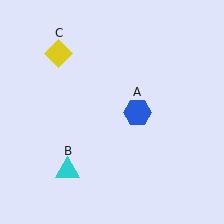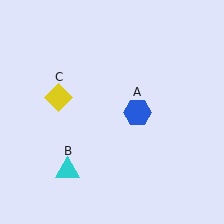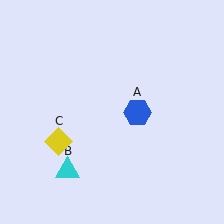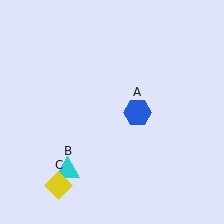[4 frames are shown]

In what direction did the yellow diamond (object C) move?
The yellow diamond (object C) moved down.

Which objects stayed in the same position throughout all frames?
Blue hexagon (object A) and cyan triangle (object B) remained stationary.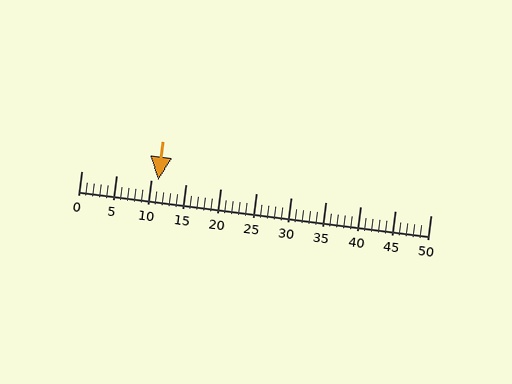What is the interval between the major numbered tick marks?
The major tick marks are spaced 5 units apart.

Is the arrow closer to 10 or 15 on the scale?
The arrow is closer to 10.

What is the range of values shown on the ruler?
The ruler shows values from 0 to 50.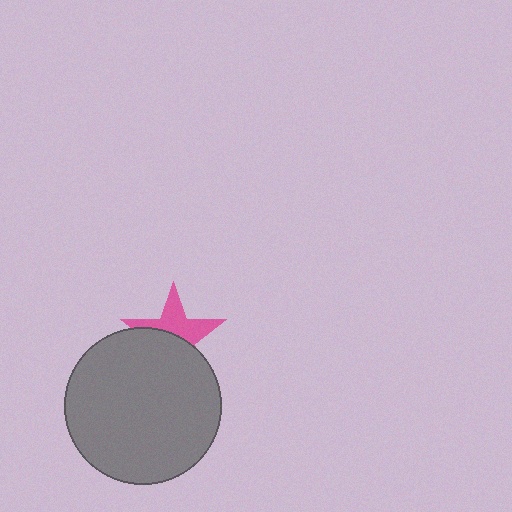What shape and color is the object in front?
The object in front is a gray circle.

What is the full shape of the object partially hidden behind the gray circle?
The partially hidden object is a pink star.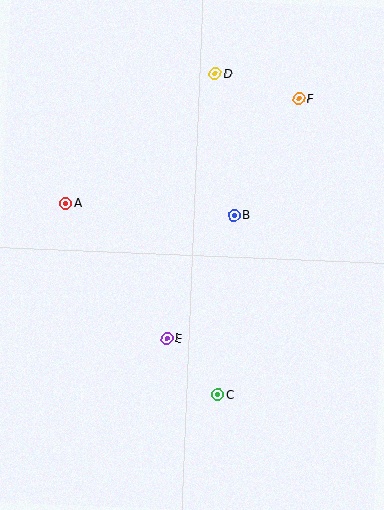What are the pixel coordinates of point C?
Point C is at (218, 394).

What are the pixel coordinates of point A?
Point A is at (66, 203).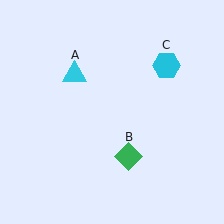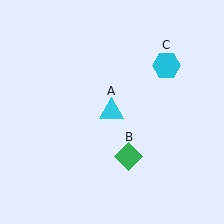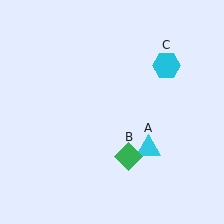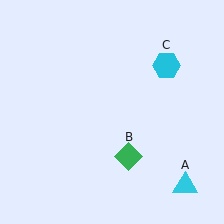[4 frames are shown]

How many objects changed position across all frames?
1 object changed position: cyan triangle (object A).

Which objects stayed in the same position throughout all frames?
Green diamond (object B) and cyan hexagon (object C) remained stationary.